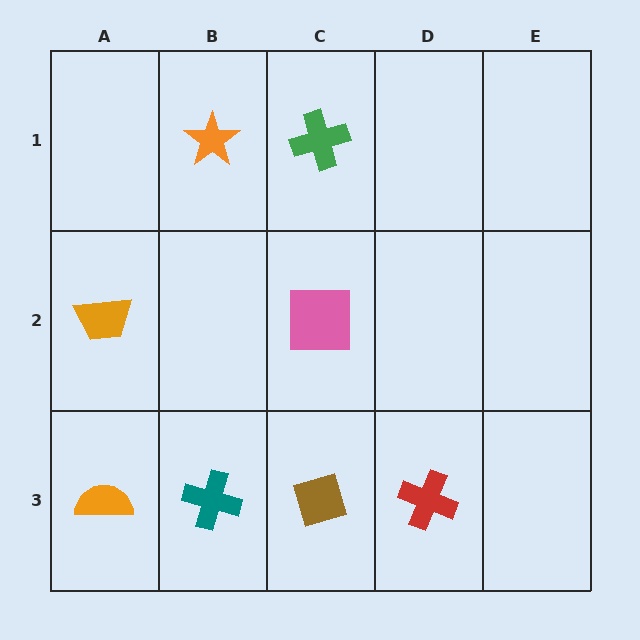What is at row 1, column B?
An orange star.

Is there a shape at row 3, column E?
No, that cell is empty.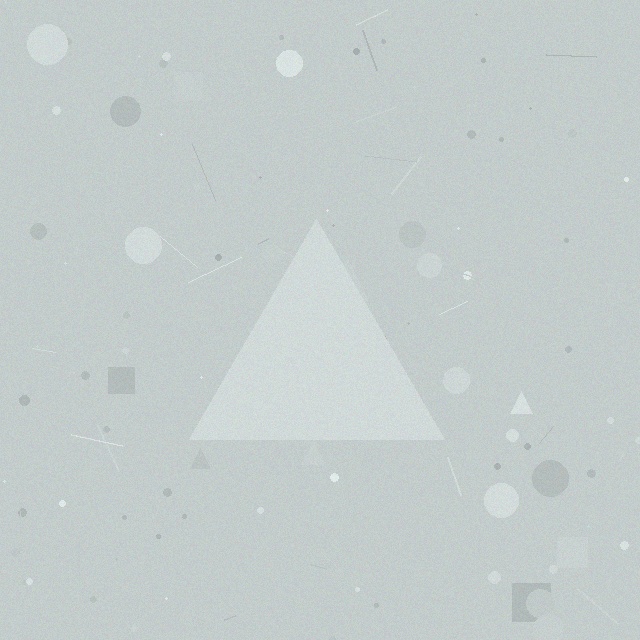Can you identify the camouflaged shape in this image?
The camouflaged shape is a triangle.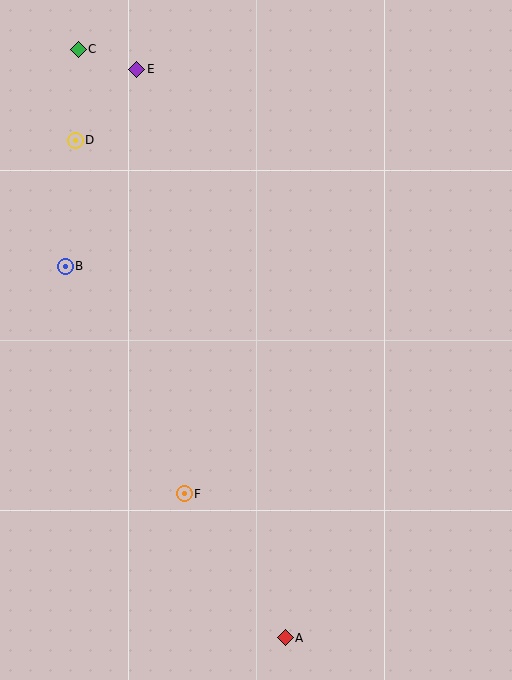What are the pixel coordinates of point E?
Point E is at (137, 69).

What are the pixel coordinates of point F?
Point F is at (184, 494).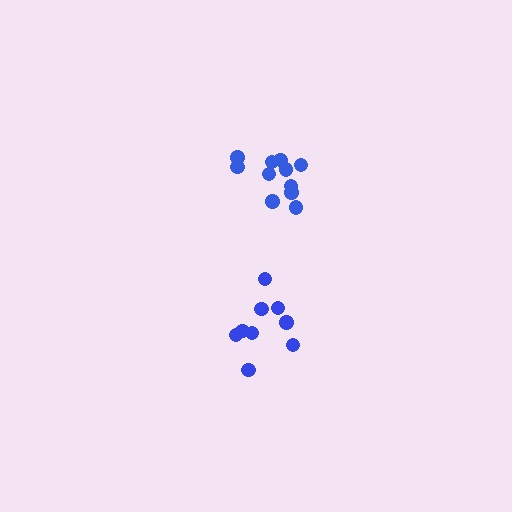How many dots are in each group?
Group 1: 9 dots, Group 2: 11 dots (20 total).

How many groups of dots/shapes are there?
There are 2 groups.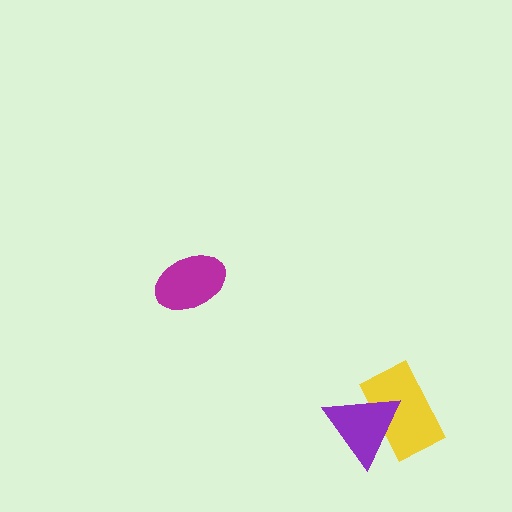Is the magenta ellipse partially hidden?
No, no other shape covers it.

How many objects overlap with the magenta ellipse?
0 objects overlap with the magenta ellipse.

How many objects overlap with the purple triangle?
1 object overlaps with the purple triangle.